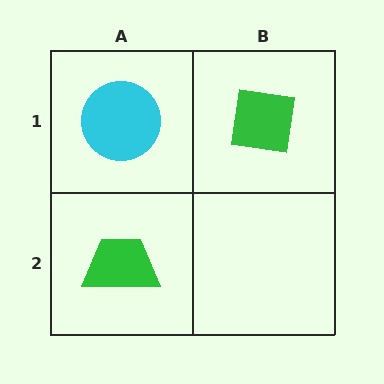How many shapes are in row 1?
2 shapes.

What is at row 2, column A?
A green trapezoid.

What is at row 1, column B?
A green square.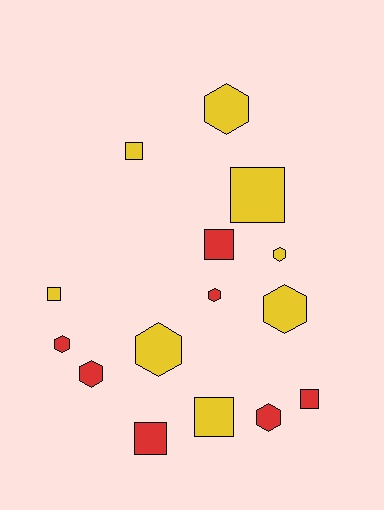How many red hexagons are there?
There are 4 red hexagons.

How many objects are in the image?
There are 15 objects.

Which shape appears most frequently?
Hexagon, with 8 objects.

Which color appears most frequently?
Yellow, with 8 objects.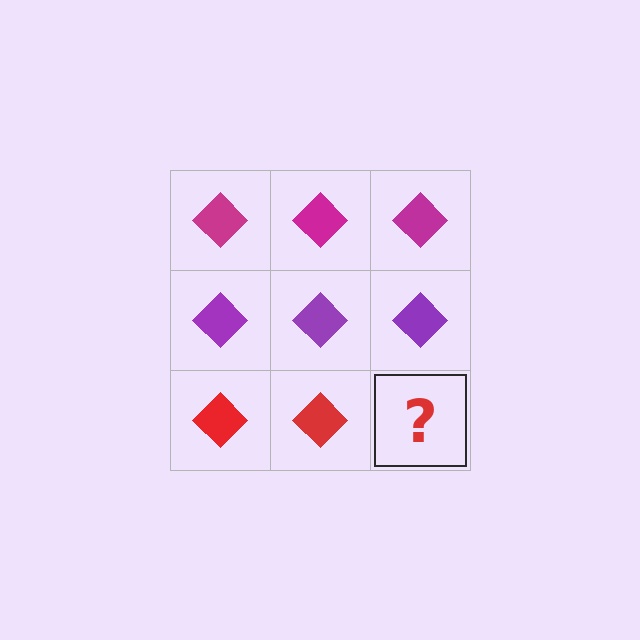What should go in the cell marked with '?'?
The missing cell should contain a red diamond.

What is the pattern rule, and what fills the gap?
The rule is that each row has a consistent color. The gap should be filled with a red diamond.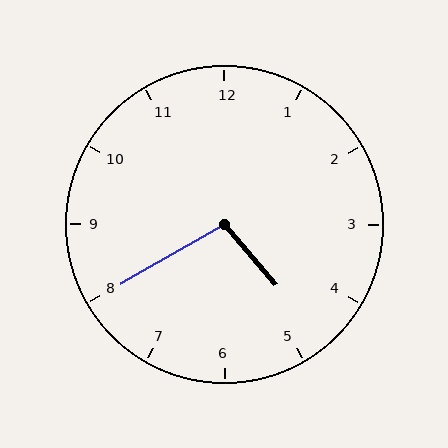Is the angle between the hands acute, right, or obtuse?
It is obtuse.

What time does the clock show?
4:40.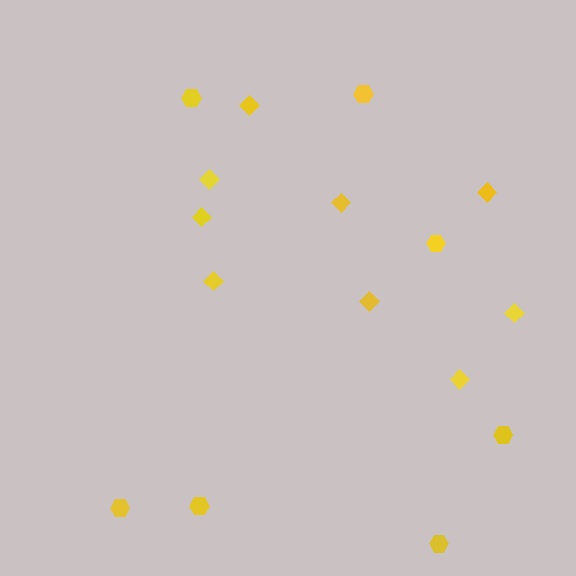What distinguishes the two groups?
There are 2 groups: one group of diamonds (9) and one group of hexagons (7).